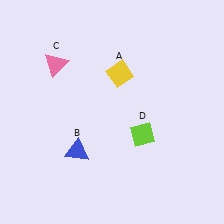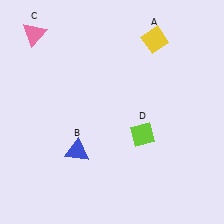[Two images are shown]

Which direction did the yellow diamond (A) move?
The yellow diamond (A) moved right.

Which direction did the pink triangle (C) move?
The pink triangle (C) moved up.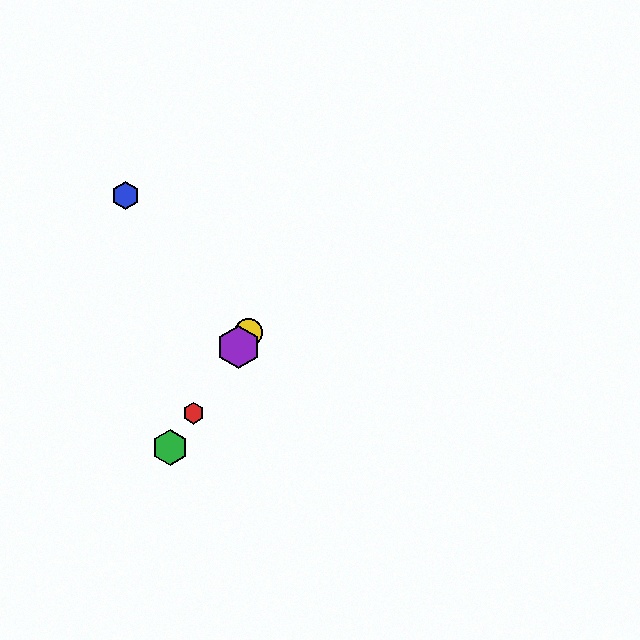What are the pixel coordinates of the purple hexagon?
The purple hexagon is at (238, 347).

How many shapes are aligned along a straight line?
4 shapes (the red hexagon, the green hexagon, the yellow circle, the purple hexagon) are aligned along a straight line.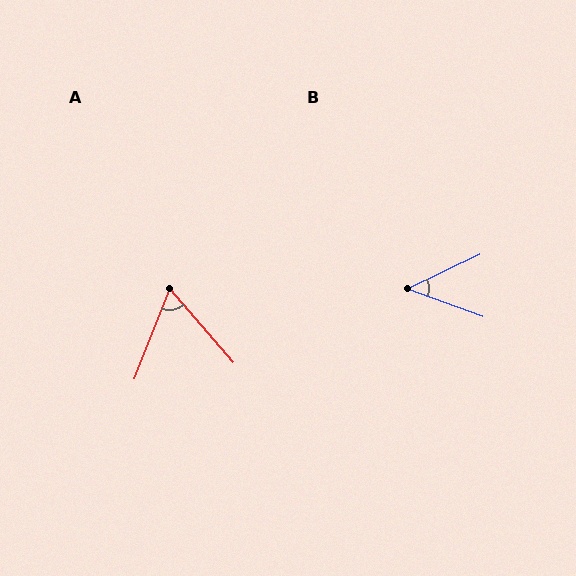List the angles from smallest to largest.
B (45°), A (62°).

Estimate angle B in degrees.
Approximately 45 degrees.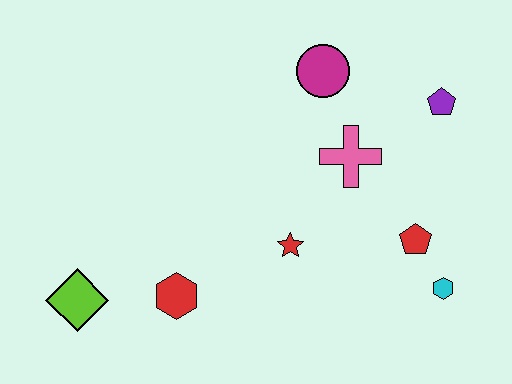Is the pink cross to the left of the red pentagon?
Yes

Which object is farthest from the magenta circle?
The lime diamond is farthest from the magenta circle.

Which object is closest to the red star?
The pink cross is closest to the red star.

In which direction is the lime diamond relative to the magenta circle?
The lime diamond is to the left of the magenta circle.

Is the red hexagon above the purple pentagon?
No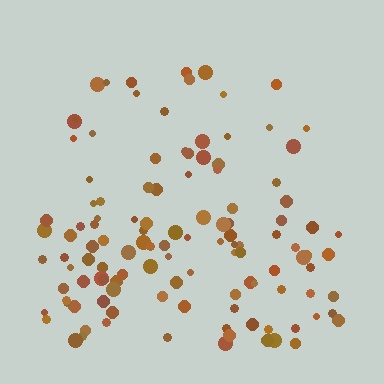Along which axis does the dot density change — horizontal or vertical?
Vertical.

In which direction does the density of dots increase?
From top to bottom, with the bottom side densest.